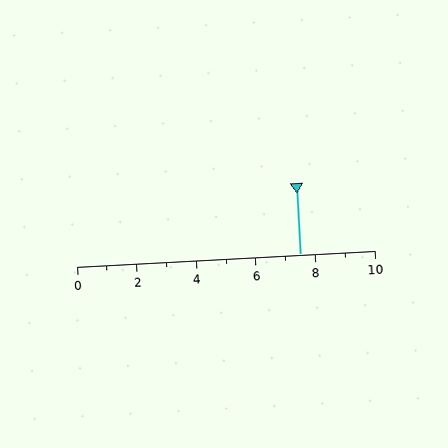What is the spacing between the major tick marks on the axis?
The major ticks are spaced 2 apart.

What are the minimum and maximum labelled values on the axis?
The axis runs from 0 to 10.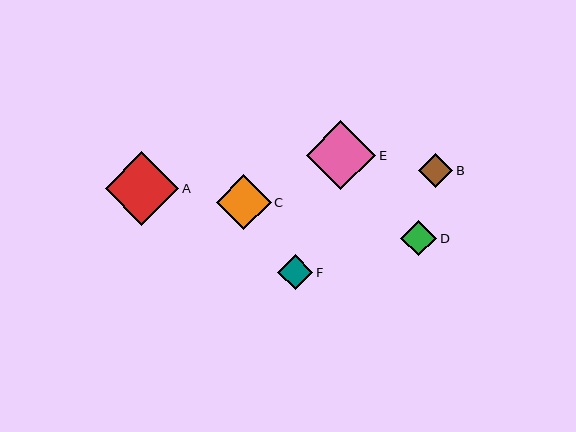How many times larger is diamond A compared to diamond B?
Diamond A is approximately 2.1 times the size of diamond B.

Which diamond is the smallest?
Diamond B is the smallest with a size of approximately 35 pixels.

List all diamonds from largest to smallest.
From largest to smallest: A, E, C, D, F, B.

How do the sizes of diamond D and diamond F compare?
Diamond D and diamond F are approximately the same size.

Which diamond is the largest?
Diamond A is the largest with a size of approximately 74 pixels.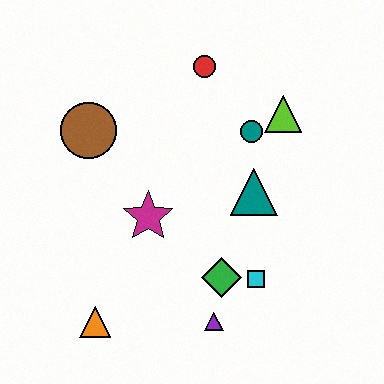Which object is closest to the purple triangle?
The green diamond is closest to the purple triangle.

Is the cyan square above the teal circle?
No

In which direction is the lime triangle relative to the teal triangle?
The lime triangle is above the teal triangle.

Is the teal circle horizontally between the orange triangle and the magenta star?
No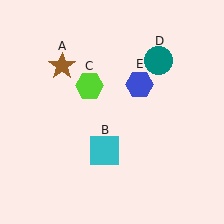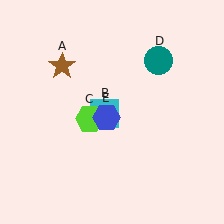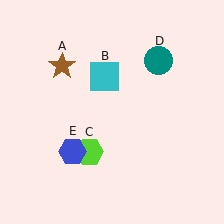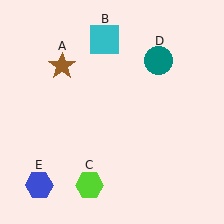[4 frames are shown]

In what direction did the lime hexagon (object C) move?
The lime hexagon (object C) moved down.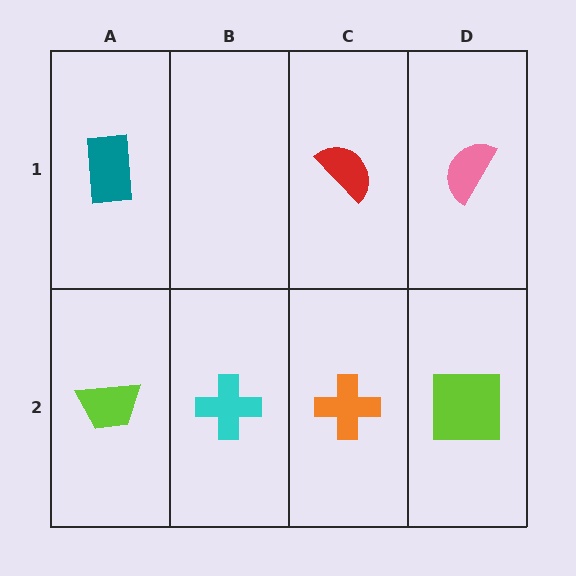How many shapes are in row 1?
3 shapes.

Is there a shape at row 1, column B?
No, that cell is empty.